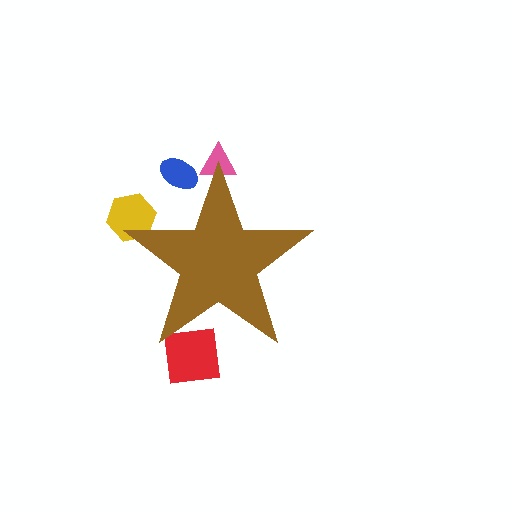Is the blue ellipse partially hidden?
Yes, the blue ellipse is partially hidden behind the brown star.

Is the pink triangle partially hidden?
Yes, the pink triangle is partially hidden behind the brown star.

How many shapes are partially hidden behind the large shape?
4 shapes are partially hidden.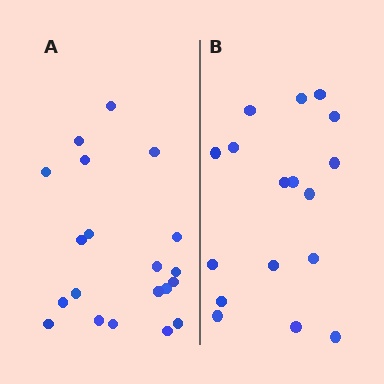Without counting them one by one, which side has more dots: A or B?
Region A (the left region) has more dots.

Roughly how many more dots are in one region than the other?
Region A has just a few more — roughly 2 or 3 more dots than region B.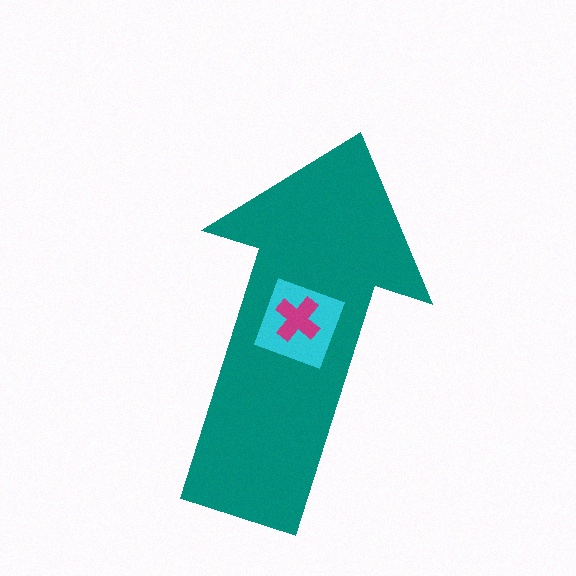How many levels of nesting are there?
3.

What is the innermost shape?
The magenta cross.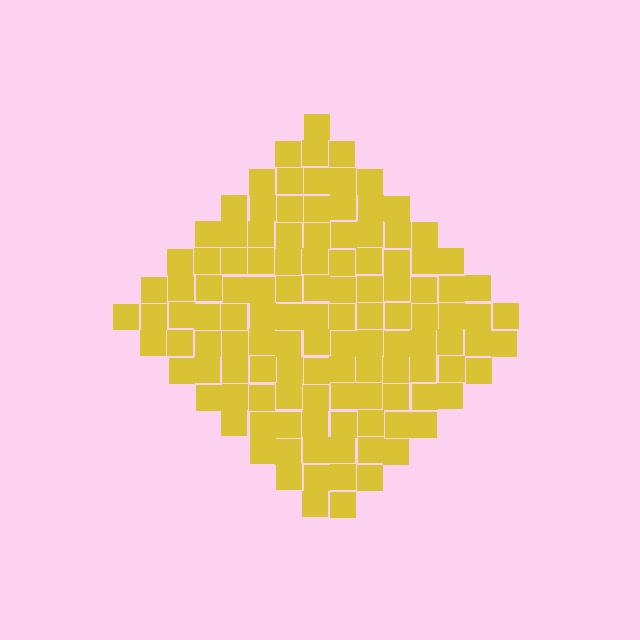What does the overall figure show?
The overall figure shows a diamond.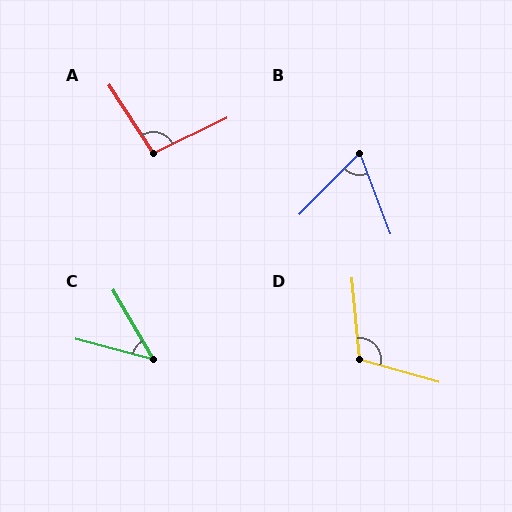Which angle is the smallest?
C, at approximately 45 degrees.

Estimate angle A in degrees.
Approximately 97 degrees.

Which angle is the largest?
D, at approximately 111 degrees.